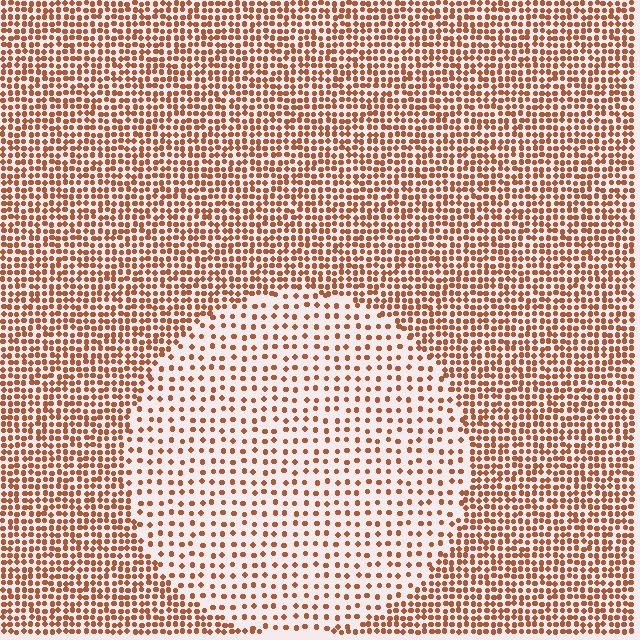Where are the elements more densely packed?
The elements are more densely packed outside the circle boundary.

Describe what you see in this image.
The image contains small brown elements arranged at two different densities. A circle-shaped region is visible where the elements are less densely packed than the surrounding area.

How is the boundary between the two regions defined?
The boundary is defined by a change in element density (approximately 2.3x ratio). All elements are the same color, size, and shape.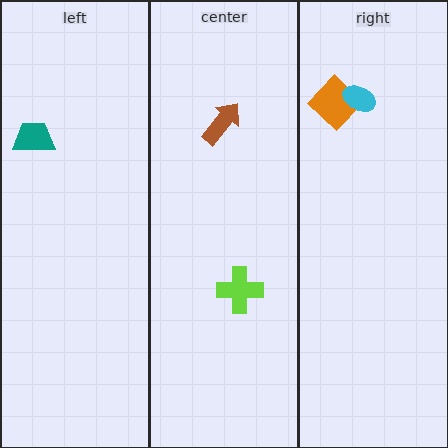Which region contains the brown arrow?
The center region.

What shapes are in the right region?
The orange diamond, the cyan ellipse.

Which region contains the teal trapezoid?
The left region.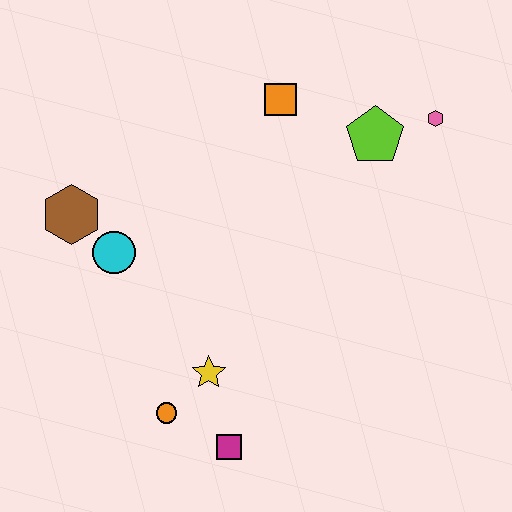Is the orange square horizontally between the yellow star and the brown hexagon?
No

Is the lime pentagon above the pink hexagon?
No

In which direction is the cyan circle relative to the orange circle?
The cyan circle is above the orange circle.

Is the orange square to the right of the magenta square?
Yes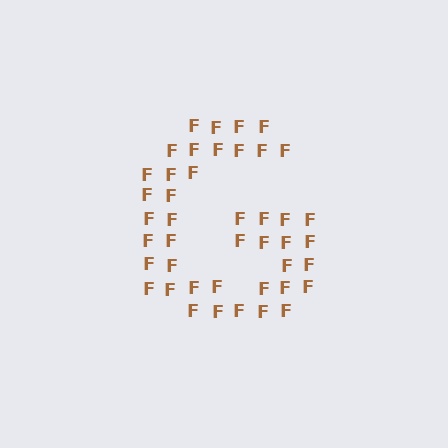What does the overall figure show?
The overall figure shows the letter G.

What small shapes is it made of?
It is made of small letter F's.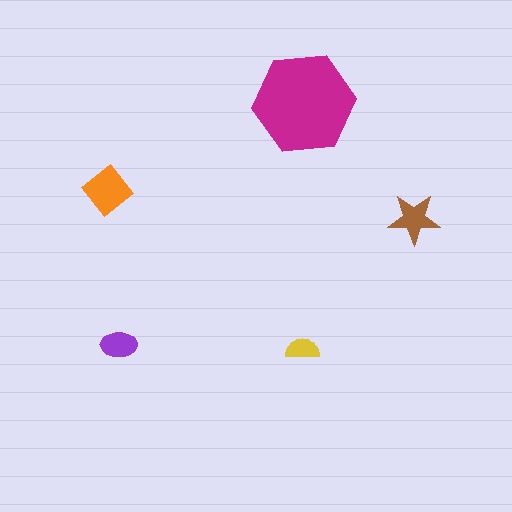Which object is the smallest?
The yellow semicircle.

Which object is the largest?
The magenta hexagon.